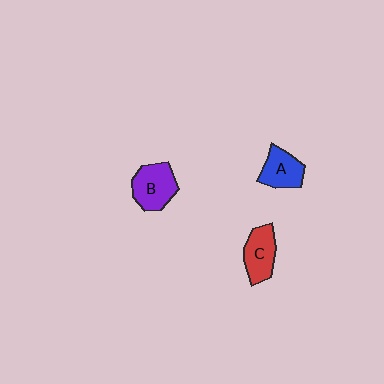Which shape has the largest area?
Shape B (purple).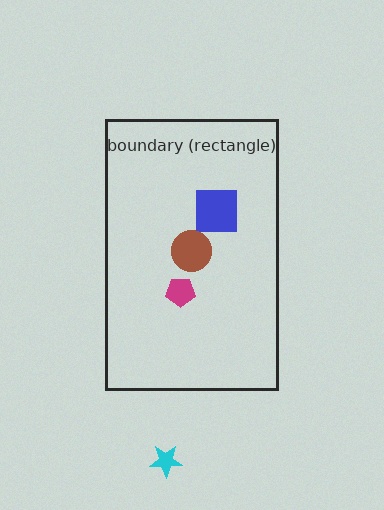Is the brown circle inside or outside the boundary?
Inside.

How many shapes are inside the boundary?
3 inside, 1 outside.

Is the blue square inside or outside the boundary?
Inside.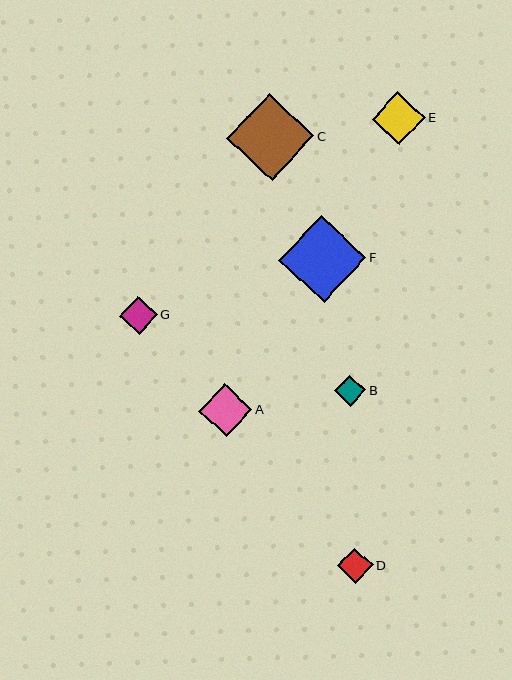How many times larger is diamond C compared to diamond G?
Diamond C is approximately 2.3 times the size of diamond G.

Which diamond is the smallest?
Diamond B is the smallest with a size of approximately 31 pixels.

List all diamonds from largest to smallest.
From largest to smallest: F, C, E, A, G, D, B.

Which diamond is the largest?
Diamond F is the largest with a size of approximately 88 pixels.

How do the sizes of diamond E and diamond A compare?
Diamond E and diamond A are approximately the same size.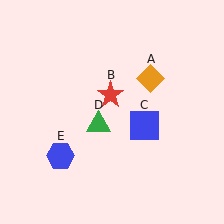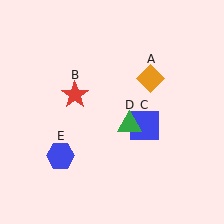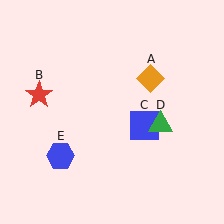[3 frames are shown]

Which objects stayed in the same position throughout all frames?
Orange diamond (object A) and blue square (object C) and blue hexagon (object E) remained stationary.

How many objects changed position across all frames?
2 objects changed position: red star (object B), green triangle (object D).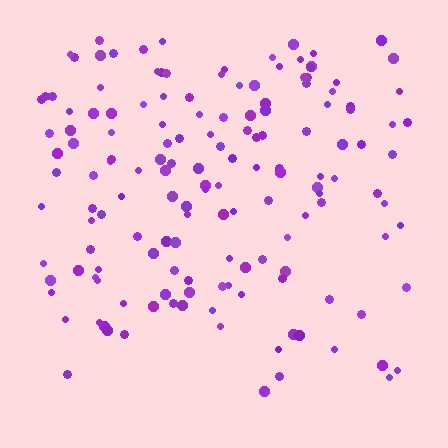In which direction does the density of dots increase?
From bottom to top, with the top side densest.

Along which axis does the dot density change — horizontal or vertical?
Vertical.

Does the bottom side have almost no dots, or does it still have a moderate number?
Still a moderate number, just noticeably fewer than the top.